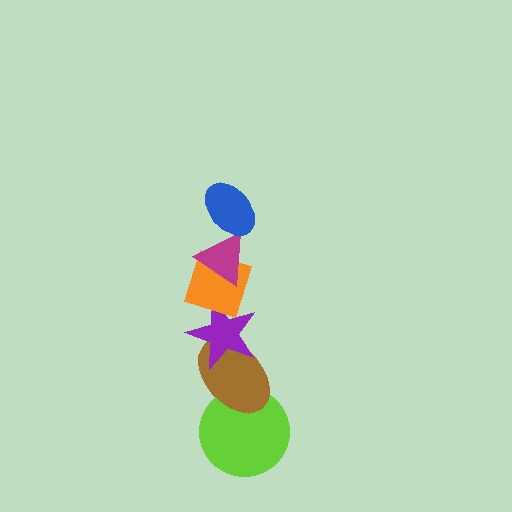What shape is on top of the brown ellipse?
The purple star is on top of the brown ellipse.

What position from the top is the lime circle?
The lime circle is 6th from the top.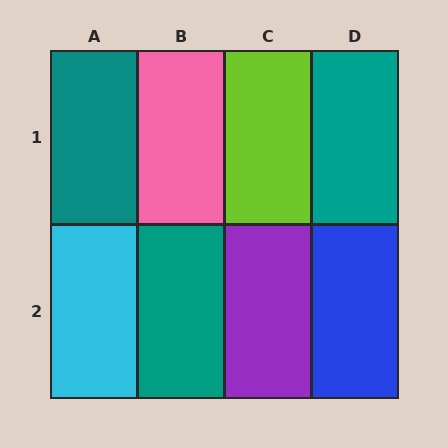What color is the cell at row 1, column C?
Lime.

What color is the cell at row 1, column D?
Teal.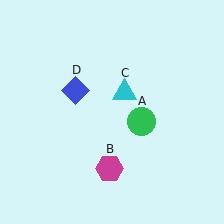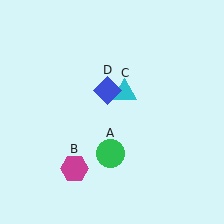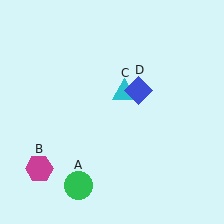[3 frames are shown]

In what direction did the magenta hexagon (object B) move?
The magenta hexagon (object B) moved left.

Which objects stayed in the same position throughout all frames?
Cyan triangle (object C) remained stationary.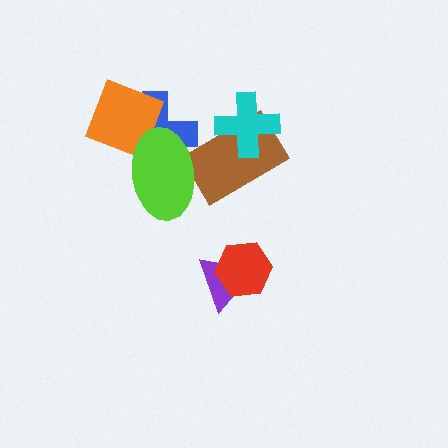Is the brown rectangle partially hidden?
Yes, it is partially covered by another shape.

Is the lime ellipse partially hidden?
No, no other shape covers it.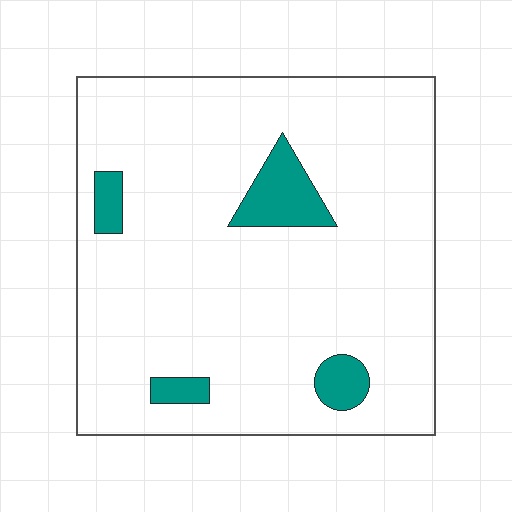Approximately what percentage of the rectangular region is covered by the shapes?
Approximately 10%.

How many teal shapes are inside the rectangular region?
4.